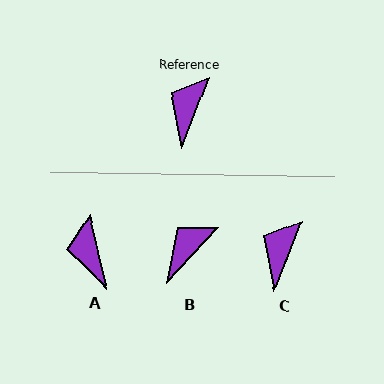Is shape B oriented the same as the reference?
No, it is off by about 22 degrees.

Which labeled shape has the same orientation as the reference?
C.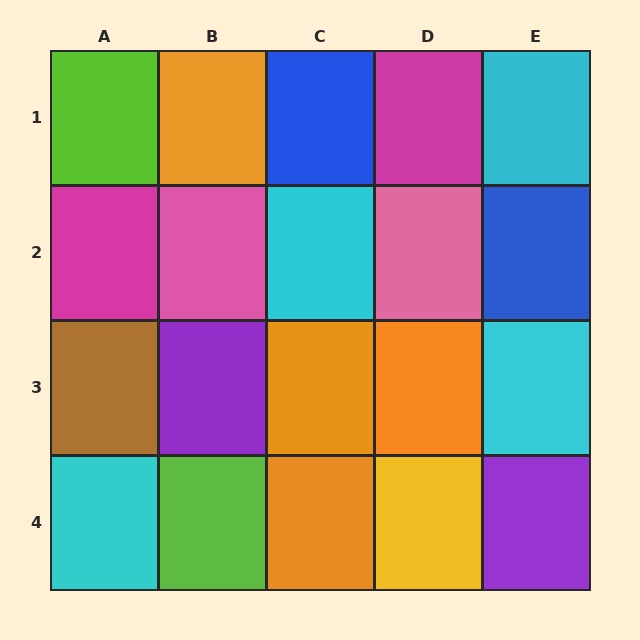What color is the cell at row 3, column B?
Purple.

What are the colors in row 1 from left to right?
Lime, orange, blue, magenta, cyan.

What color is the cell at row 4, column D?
Yellow.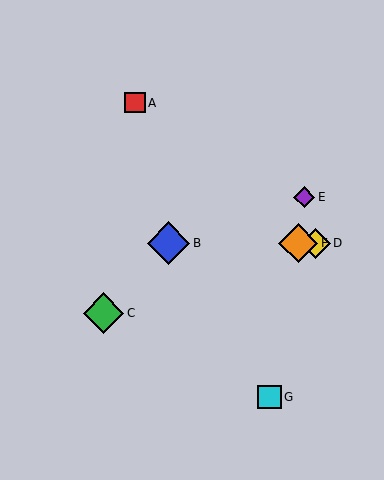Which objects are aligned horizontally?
Objects B, D, F are aligned horizontally.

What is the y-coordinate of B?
Object B is at y≈243.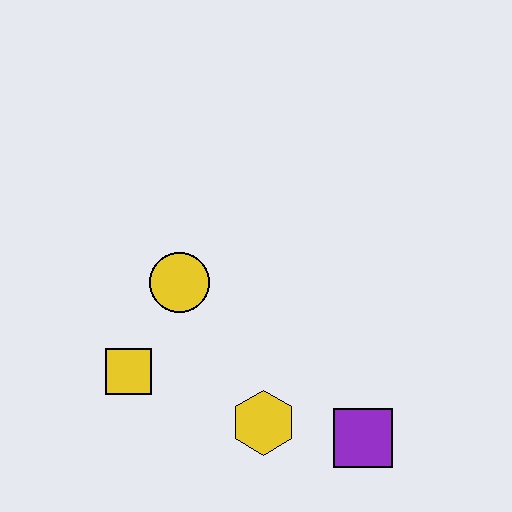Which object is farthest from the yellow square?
The purple square is farthest from the yellow square.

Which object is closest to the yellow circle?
The yellow square is closest to the yellow circle.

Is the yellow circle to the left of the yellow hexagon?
Yes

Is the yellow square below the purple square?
No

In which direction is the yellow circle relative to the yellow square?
The yellow circle is above the yellow square.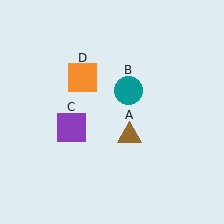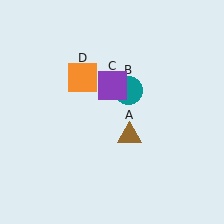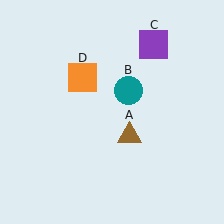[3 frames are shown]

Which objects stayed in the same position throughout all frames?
Brown triangle (object A) and teal circle (object B) and orange square (object D) remained stationary.